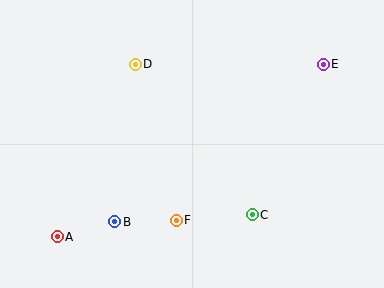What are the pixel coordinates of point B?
Point B is at (115, 222).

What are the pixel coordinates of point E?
Point E is at (323, 64).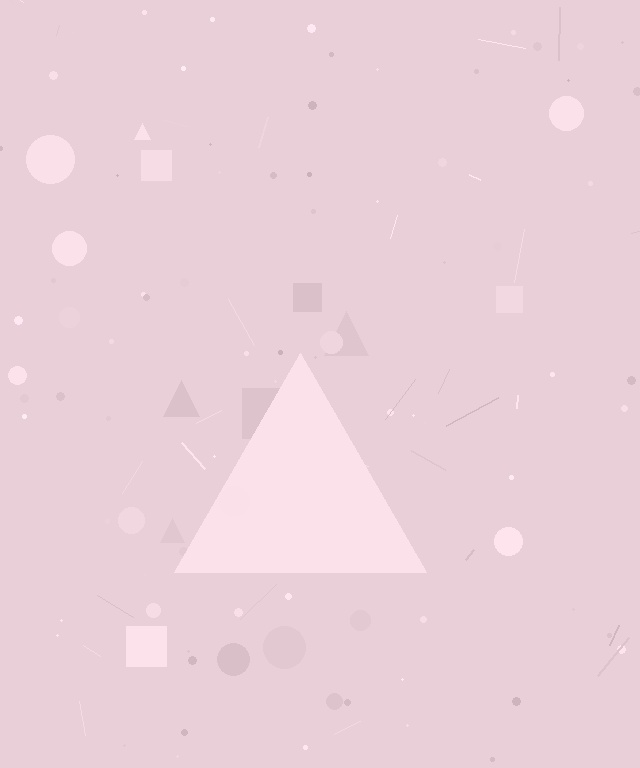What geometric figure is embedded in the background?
A triangle is embedded in the background.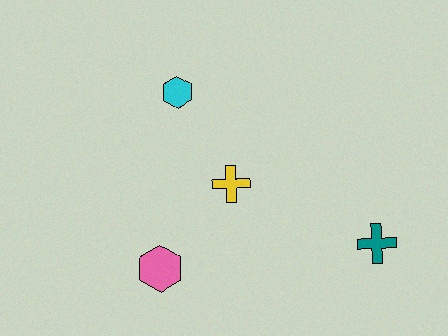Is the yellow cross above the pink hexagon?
Yes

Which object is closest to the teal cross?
The yellow cross is closest to the teal cross.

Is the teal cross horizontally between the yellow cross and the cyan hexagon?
No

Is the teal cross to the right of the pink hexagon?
Yes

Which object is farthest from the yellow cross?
The teal cross is farthest from the yellow cross.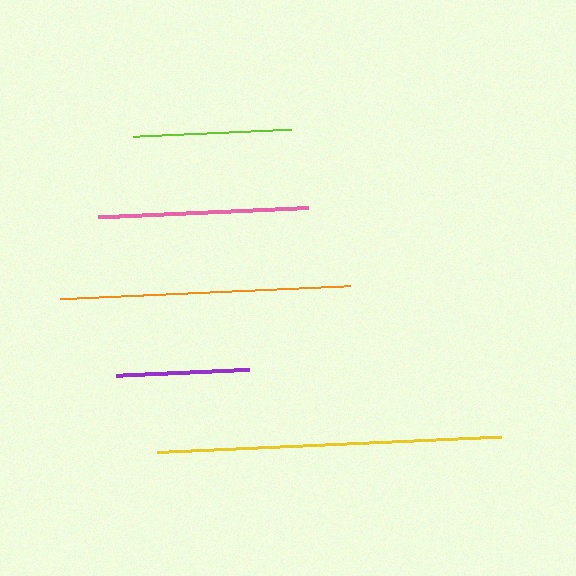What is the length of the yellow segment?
The yellow segment is approximately 344 pixels long.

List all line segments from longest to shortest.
From longest to shortest: yellow, orange, pink, lime, purple.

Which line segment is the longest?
The yellow line is the longest at approximately 344 pixels.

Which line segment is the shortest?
The purple line is the shortest at approximately 133 pixels.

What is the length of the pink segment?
The pink segment is approximately 211 pixels long.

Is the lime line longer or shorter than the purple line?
The lime line is longer than the purple line.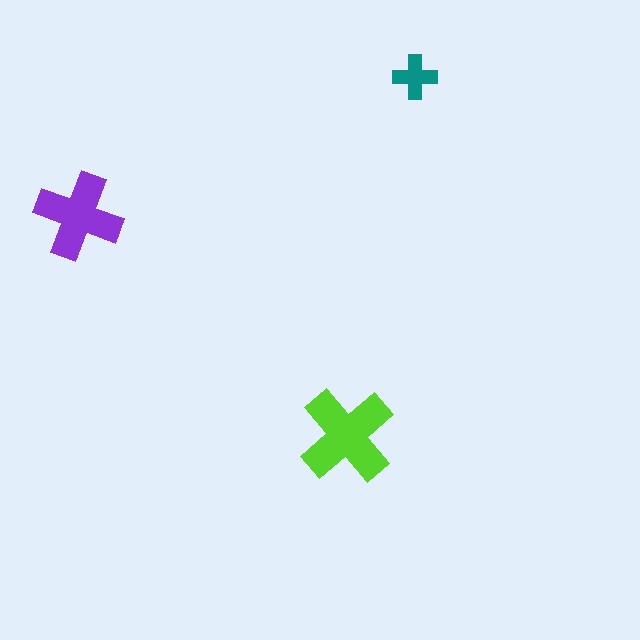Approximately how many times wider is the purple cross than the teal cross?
About 2 times wider.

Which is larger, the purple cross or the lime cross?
The lime one.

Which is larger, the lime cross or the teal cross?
The lime one.